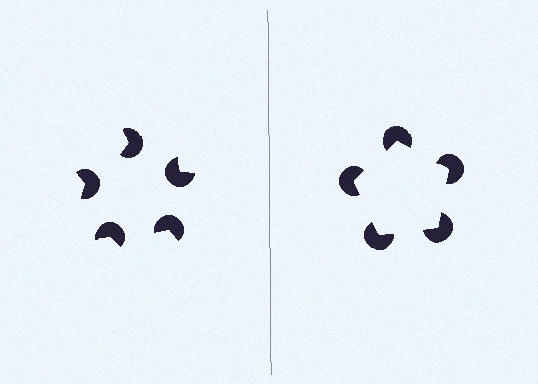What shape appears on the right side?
An illusory pentagon.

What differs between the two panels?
The pac-man discs are positioned identically on both sides; only the wedge orientations differ. On the right they align to a pentagon; on the left they are misaligned.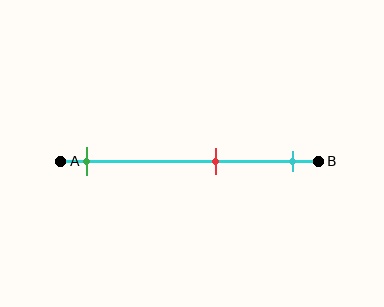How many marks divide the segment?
There are 3 marks dividing the segment.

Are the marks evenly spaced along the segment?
No, the marks are not evenly spaced.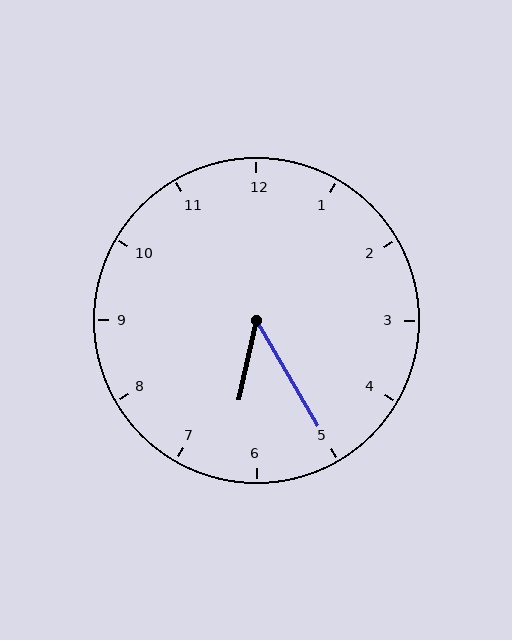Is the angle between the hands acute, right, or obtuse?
It is acute.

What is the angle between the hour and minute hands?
Approximately 42 degrees.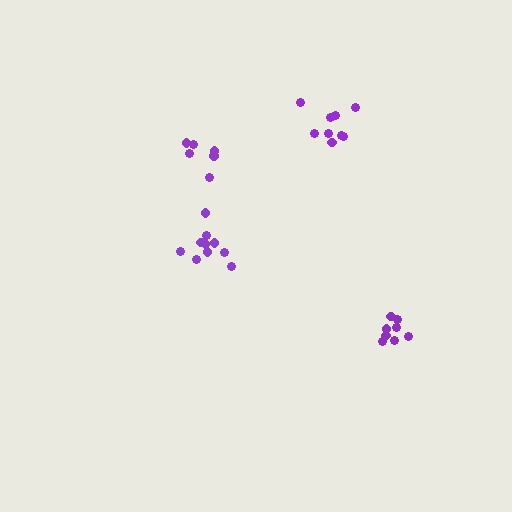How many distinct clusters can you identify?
There are 4 distinct clusters.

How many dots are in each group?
Group 1: 10 dots, Group 2: 8 dots, Group 3: 9 dots, Group 4: 6 dots (33 total).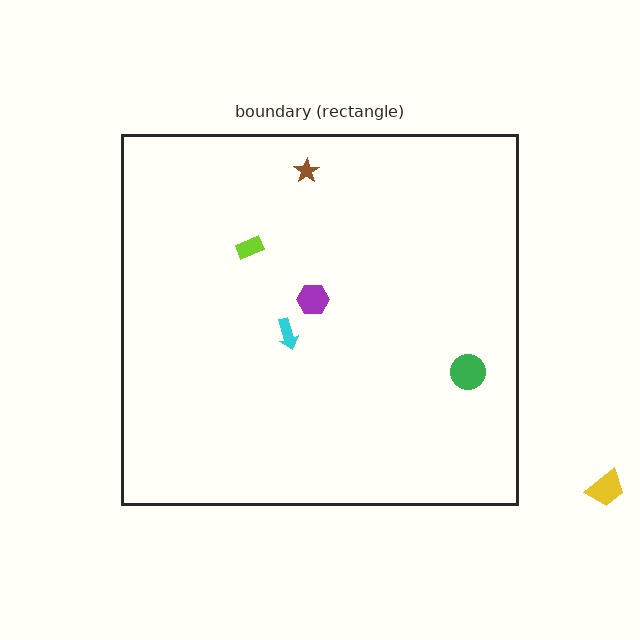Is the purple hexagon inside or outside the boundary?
Inside.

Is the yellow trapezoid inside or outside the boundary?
Outside.